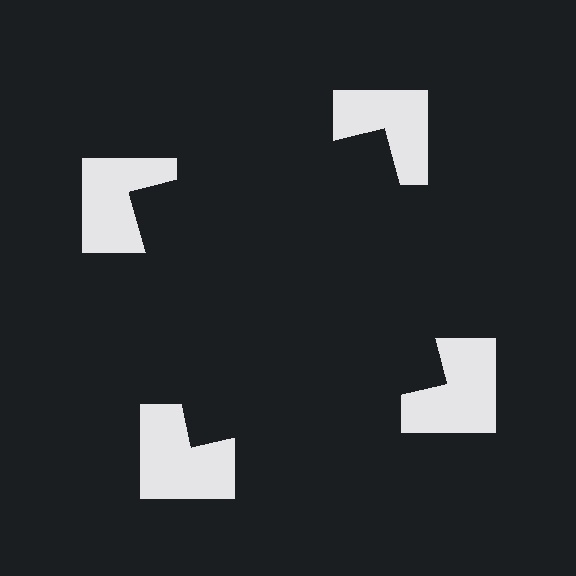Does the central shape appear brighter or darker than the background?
It typically appears slightly darker than the background, even though no actual brightness change is drawn.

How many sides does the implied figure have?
4 sides.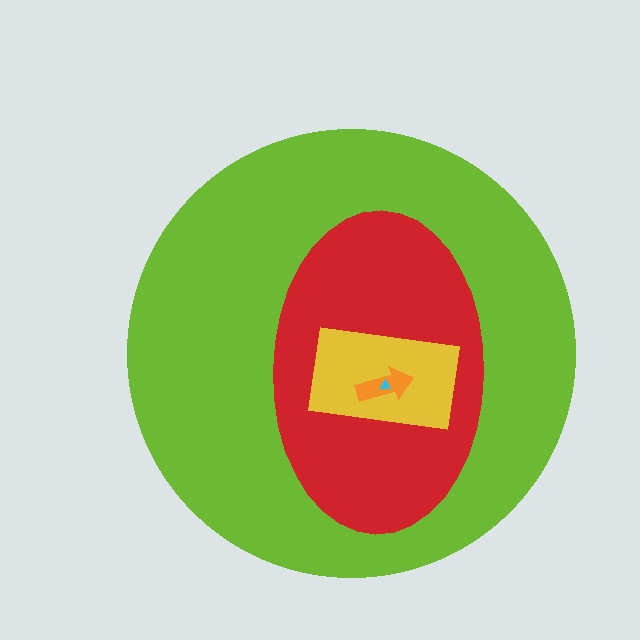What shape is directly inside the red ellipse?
The yellow rectangle.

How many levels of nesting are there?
5.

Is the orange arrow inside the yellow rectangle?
Yes.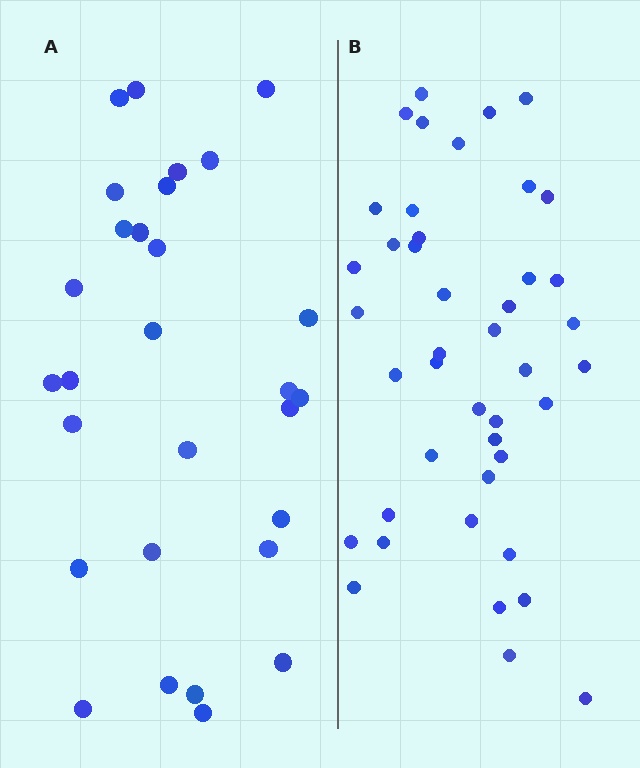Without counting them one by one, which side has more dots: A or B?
Region B (the right region) has more dots.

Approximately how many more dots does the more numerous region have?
Region B has approximately 15 more dots than region A.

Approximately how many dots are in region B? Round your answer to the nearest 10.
About 40 dots. (The exact count is 43, which rounds to 40.)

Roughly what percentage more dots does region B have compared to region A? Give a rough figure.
About 50% more.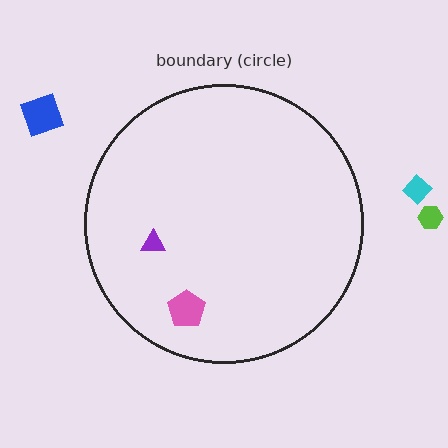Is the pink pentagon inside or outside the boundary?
Inside.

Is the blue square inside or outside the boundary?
Outside.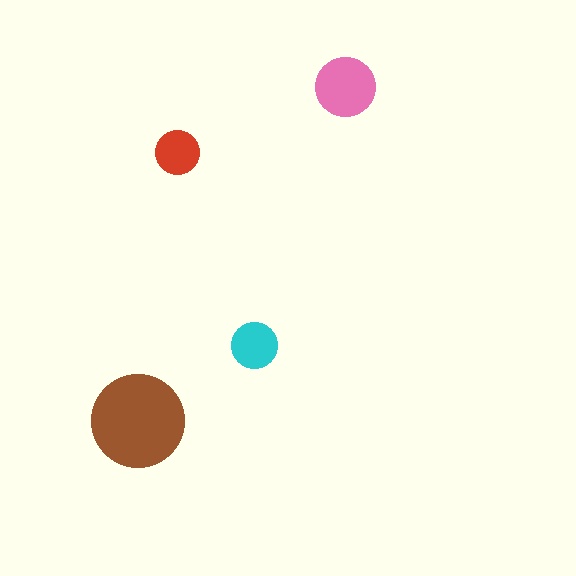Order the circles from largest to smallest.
the brown one, the pink one, the cyan one, the red one.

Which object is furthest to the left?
The brown circle is leftmost.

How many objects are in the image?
There are 4 objects in the image.